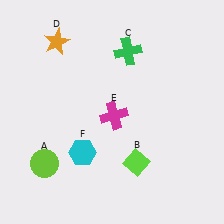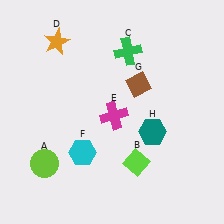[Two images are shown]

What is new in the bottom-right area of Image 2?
A teal hexagon (H) was added in the bottom-right area of Image 2.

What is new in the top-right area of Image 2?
A brown diamond (G) was added in the top-right area of Image 2.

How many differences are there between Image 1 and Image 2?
There are 2 differences between the two images.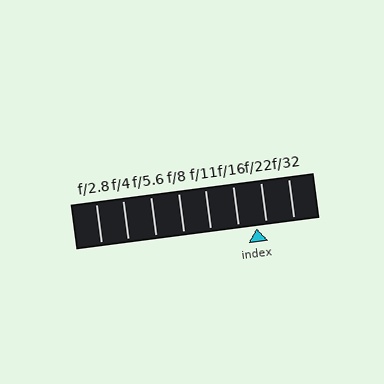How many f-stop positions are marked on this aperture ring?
There are 8 f-stop positions marked.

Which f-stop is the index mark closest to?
The index mark is closest to f/22.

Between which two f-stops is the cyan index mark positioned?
The index mark is between f/16 and f/22.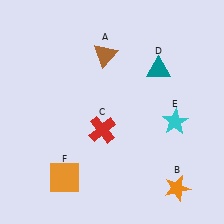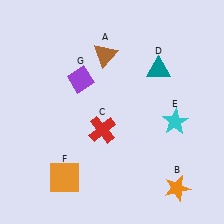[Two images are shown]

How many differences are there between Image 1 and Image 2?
There is 1 difference between the two images.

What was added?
A purple diamond (G) was added in Image 2.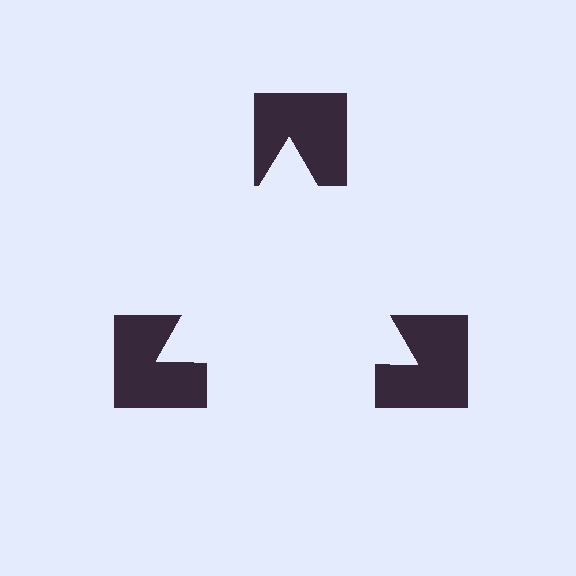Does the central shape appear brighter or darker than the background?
It typically appears slightly brighter than the background, even though no actual brightness change is drawn.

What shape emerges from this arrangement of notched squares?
An illusory triangle — its edges are inferred from the aligned wedge cuts in the notched squares, not physically drawn.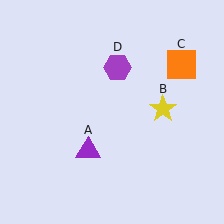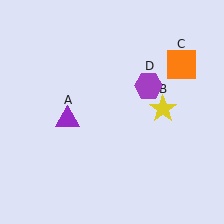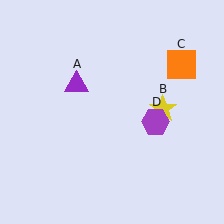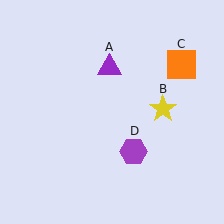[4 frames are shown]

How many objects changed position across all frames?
2 objects changed position: purple triangle (object A), purple hexagon (object D).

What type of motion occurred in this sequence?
The purple triangle (object A), purple hexagon (object D) rotated clockwise around the center of the scene.